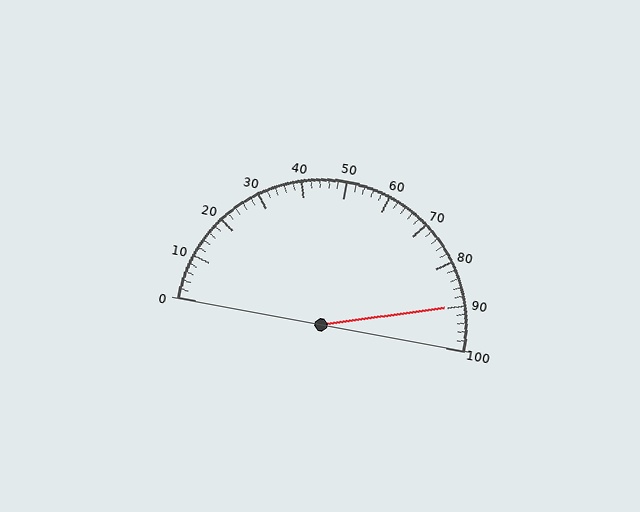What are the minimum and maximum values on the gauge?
The gauge ranges from 0 to 100.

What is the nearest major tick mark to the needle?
The nearest major tick mark is 90.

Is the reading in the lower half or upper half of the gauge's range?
The reading is in the upper half of the range (0 to 100).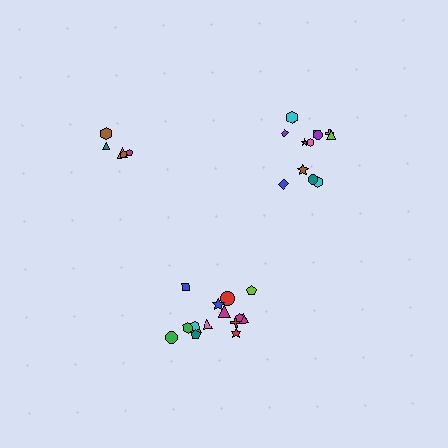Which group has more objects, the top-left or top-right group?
The top-right group.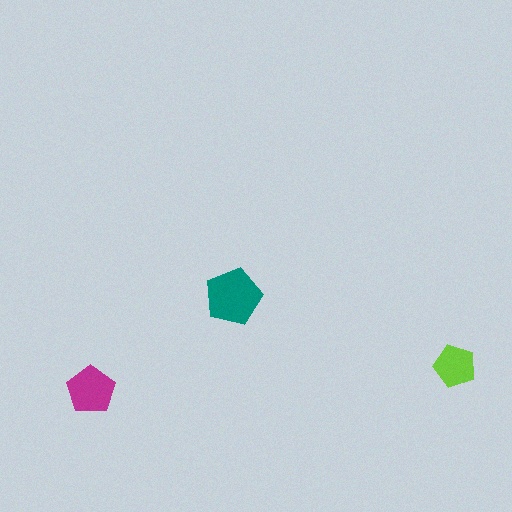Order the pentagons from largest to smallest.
the teal one, the magenta one, the lime one.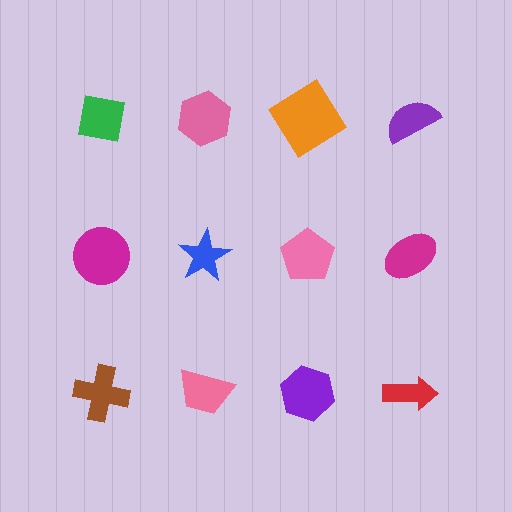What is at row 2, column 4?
A magenta ellipse.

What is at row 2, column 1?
A magenta circle.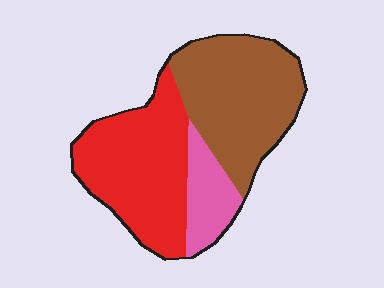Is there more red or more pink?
Red.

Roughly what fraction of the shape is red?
Red takes up about two fifths (2/5) of the shape.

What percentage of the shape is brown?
Brown covers 43% of the shape.